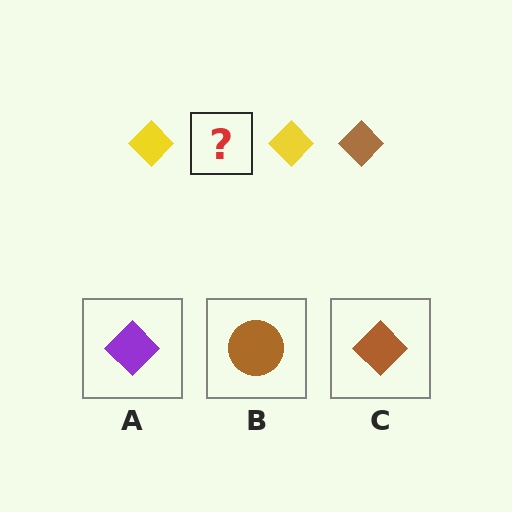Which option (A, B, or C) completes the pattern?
C.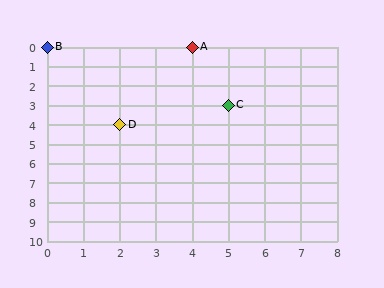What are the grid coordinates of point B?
Point B is at grid coordinates (0, 0).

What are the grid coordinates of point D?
Point D is at grid coordinates (2, 4).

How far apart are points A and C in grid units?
Points A and C are 1 column and 3 rows apart (about 3.2 grid units diagonally).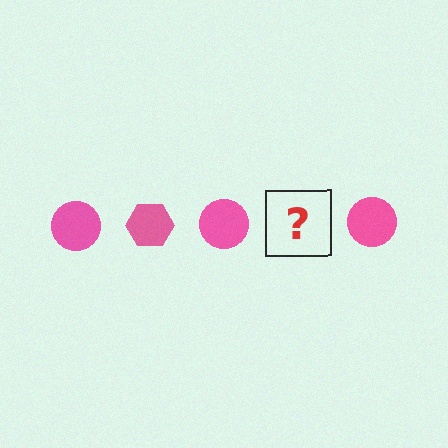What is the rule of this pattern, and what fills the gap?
The rule is that the pattern cycles through circle, hexagon shapes in pink. The gap should be filled with a pink hexagon.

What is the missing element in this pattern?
The missing element is a pink hexagon.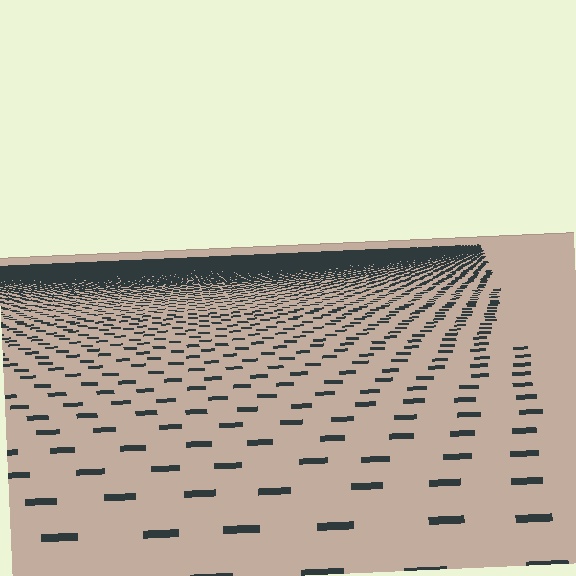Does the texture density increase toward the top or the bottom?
Density increases toward the top.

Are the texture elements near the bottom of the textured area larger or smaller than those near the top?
Larger. Near the bottom, elements are closer to the viewer and appear at a bigger on-screen size.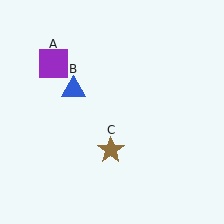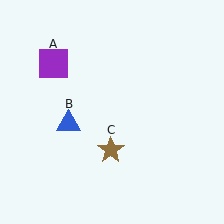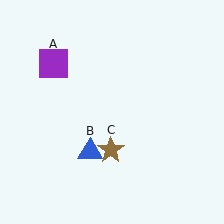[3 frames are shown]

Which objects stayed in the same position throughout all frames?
Purple square (object A) and brown star (object C) remained stationary.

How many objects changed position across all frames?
1 object changed position: blue triangle (object B).